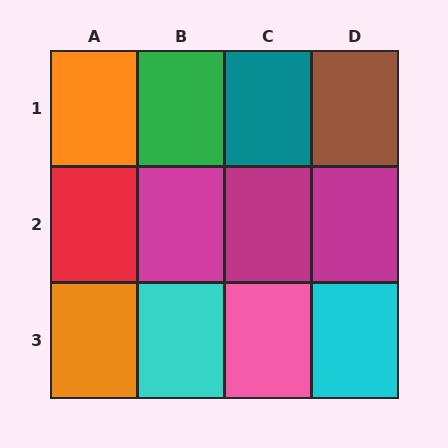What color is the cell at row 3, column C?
Pink.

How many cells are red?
1 cell is red.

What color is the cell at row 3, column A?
Orange.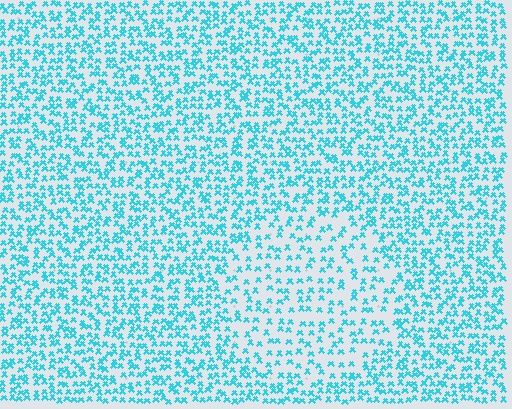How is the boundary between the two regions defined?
The boundary is defined by a change in element density (approximately 1.8x ratio). All elements are the same color, size, and shape.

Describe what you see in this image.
The image contains small cyan elements arranged at two different densities. A circle-shaped region is visible where the elements are less densely packed than the surrounding area.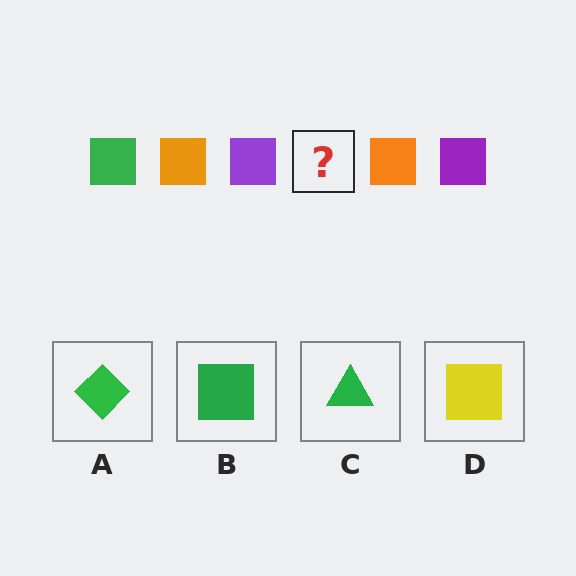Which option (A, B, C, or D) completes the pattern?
B.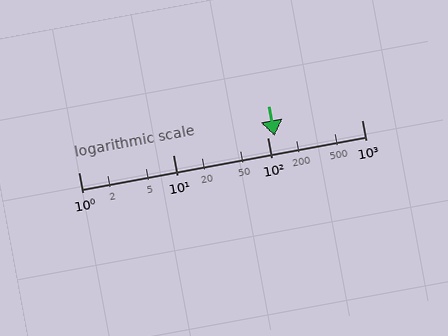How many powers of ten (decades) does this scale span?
The scale spans 3 decades, from 1 to 1000.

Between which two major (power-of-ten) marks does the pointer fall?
The pointer is between 100 and 1000.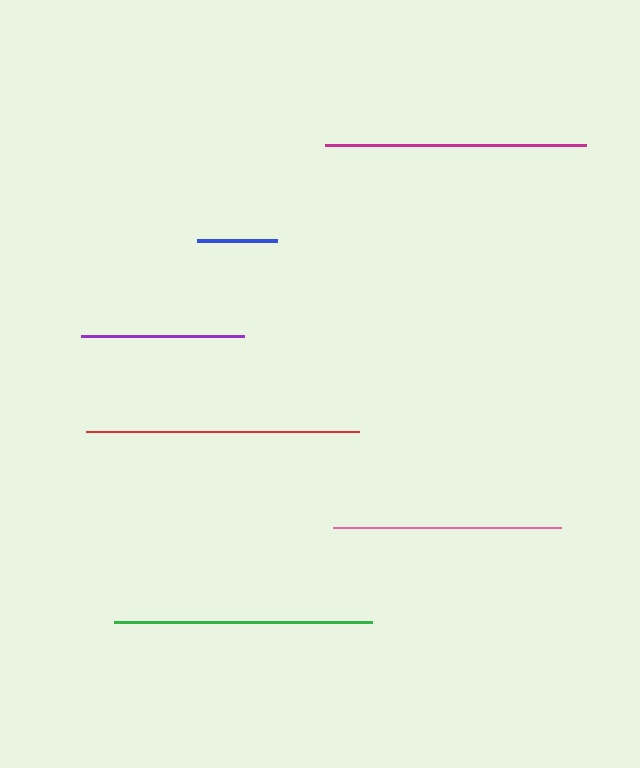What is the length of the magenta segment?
The magenta segment is approximately 261 pixels long.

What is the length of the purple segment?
The purple segment is approximately 163 pixels long.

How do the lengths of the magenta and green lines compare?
The magenta and green lines are approximately the same length.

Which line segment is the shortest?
The blue line is the shortest at approximately 80 pixels.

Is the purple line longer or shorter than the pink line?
The pink line is longer than the purple line.